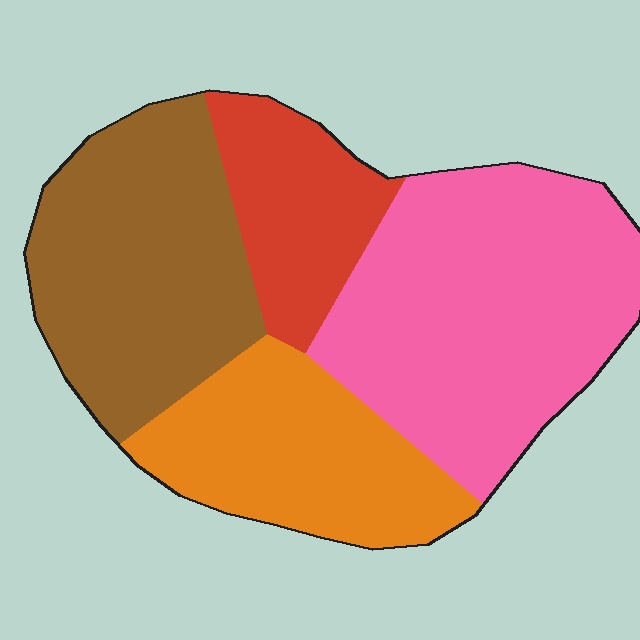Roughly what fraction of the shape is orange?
Orange covers about 20% of the shape.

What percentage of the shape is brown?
Brown takes up about one quarter (1/4) of the shape.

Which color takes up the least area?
Red, at roughly 15%.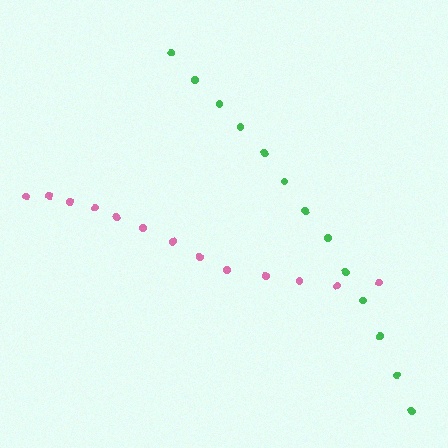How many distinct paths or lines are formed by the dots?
There are 2 distinct paths.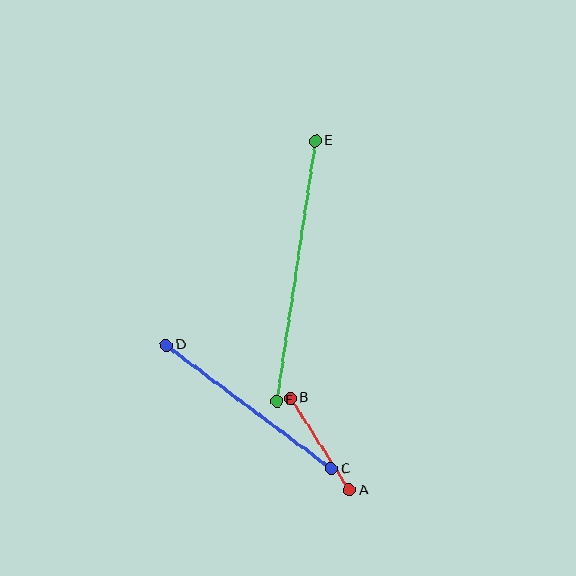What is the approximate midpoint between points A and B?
The midpoint is at approximately (320, 444) pixels.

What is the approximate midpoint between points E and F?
The midpoint is at approximately (296, 271) pixels.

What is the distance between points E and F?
The distance is approximately 263 pixels.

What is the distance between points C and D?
The distance is approximately 206 pixels.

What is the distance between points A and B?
The distance is approximately 109 pixels.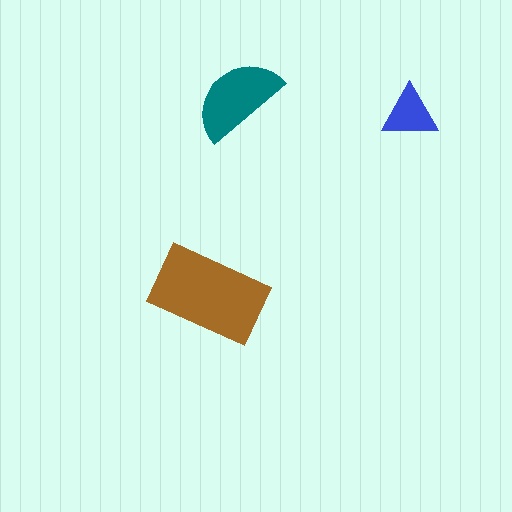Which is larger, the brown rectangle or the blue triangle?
The brown rectangle.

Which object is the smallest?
The blue triangle.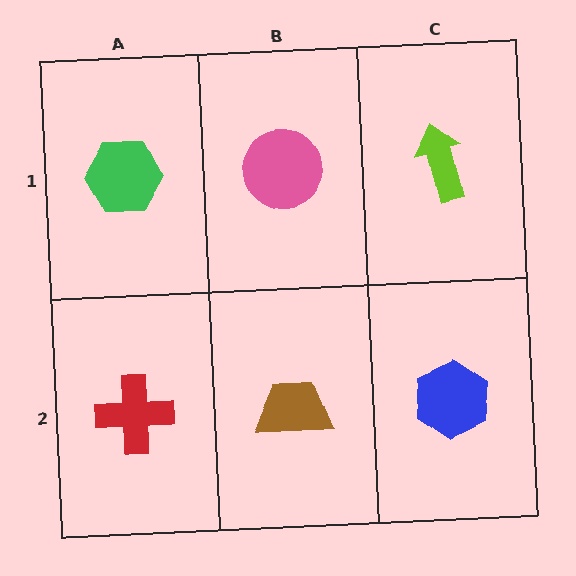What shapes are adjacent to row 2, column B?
A pink circle (row 1, column B), a red cross (row 2, column A), a blue hexagon (row 2, column C).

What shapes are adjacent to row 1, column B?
A brown trapezoid (row 2, column B), a green hexagon (row 1, column A), a lime arrow (row 1, column C).